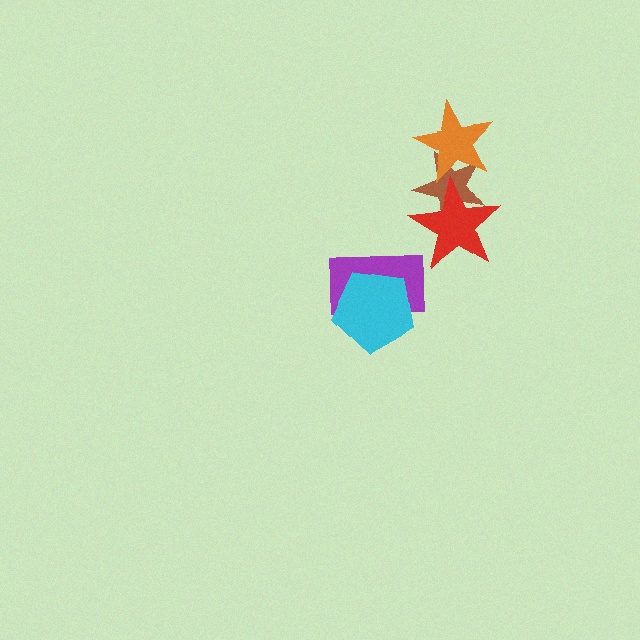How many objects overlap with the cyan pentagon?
1 object overlaps with the cyan pentagon.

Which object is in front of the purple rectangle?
The cyan pentagon is in front of the purple rectangle.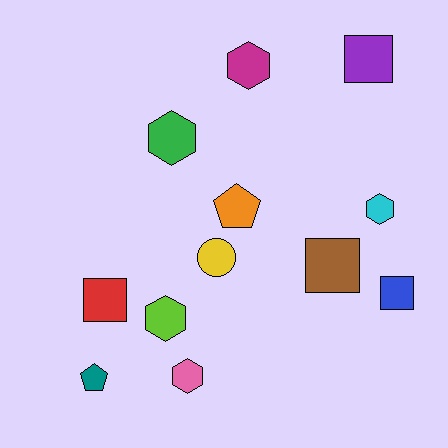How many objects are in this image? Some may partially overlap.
There are 12 objects.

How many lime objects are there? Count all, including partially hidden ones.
There is 1 lime object.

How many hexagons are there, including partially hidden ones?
There are 5 hexagons.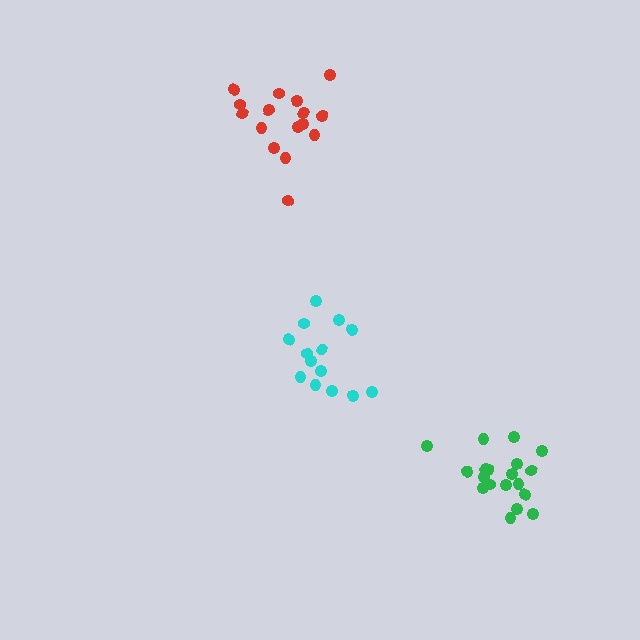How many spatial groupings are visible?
There are 3 spatial groupings.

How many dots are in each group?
Group 1: 14 dots, Group 2: 19 dots, Group 3: 16 dots (49 total).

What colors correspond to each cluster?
The clusters are colored: cyan, green, red.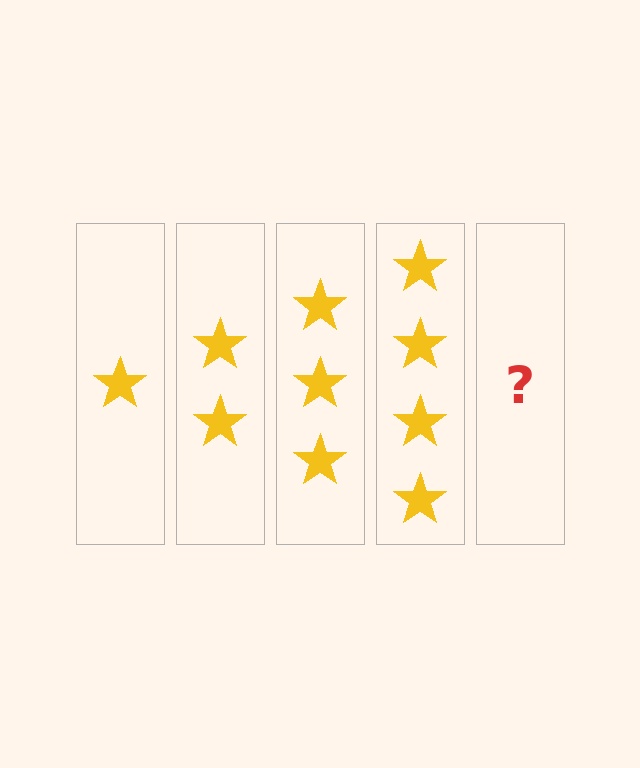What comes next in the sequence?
The next element should be 5 stars.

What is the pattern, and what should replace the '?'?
The pattern is that each step adds one more star. The '?' should be 5 stars.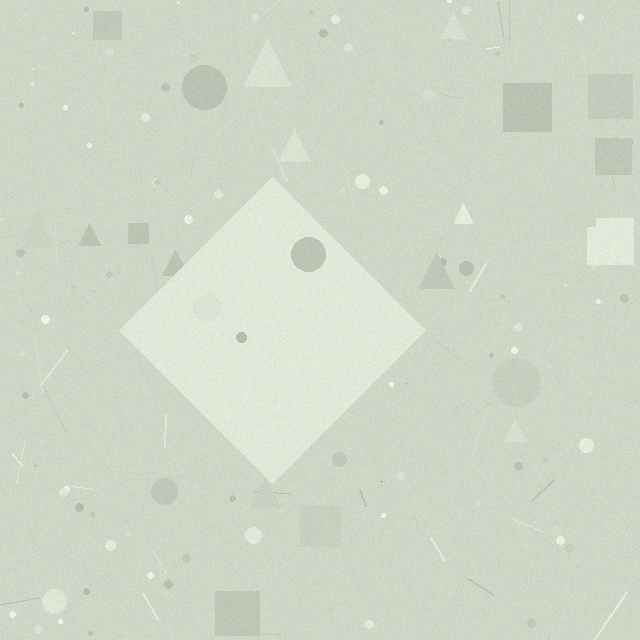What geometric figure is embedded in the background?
A diamond is embedded in the background.